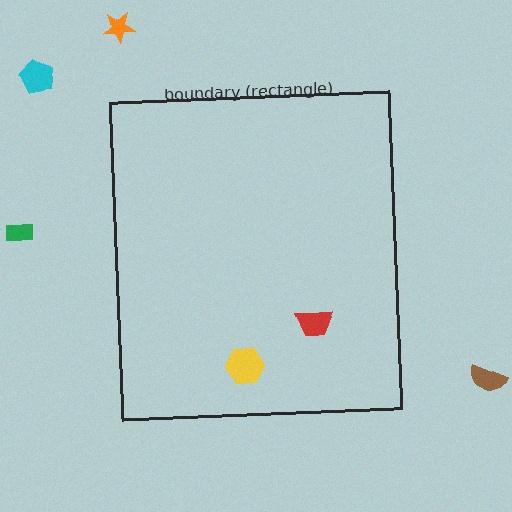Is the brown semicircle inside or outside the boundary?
Outside.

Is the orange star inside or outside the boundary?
Outside.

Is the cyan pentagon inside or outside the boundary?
Outside.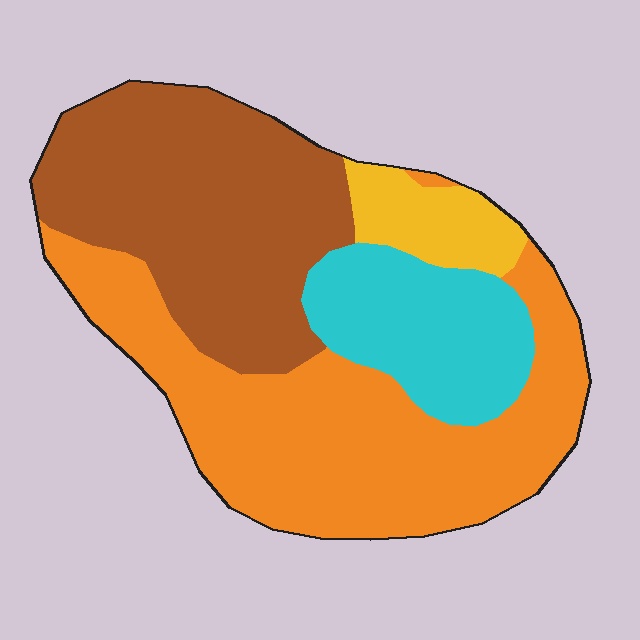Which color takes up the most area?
Orange, at roughly 40%.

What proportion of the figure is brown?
Brown covers about 35% of the figure.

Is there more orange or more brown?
Orange.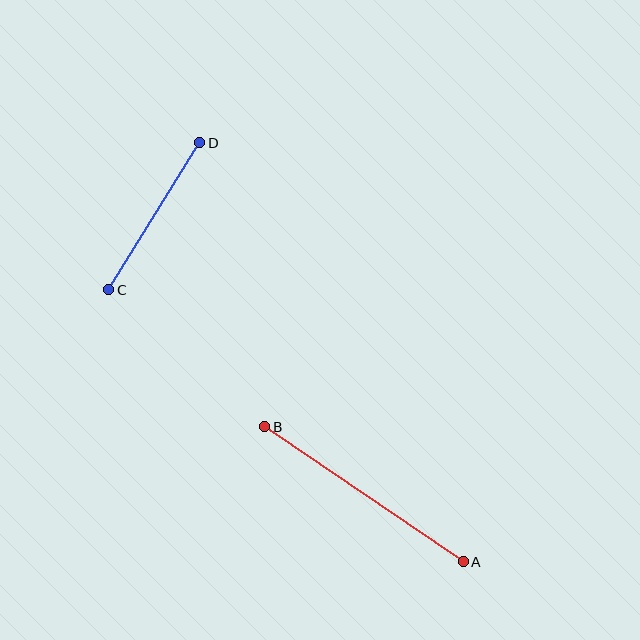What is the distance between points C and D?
The distance is approximately 173 pixels.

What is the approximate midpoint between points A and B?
The midpoint is at approximately (364, 494) pixels.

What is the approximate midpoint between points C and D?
The midpoint is at approximately (154, 216) pixels.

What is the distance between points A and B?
The distance is approximately 240 pixels.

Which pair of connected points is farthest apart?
Points A and B are farthest apart.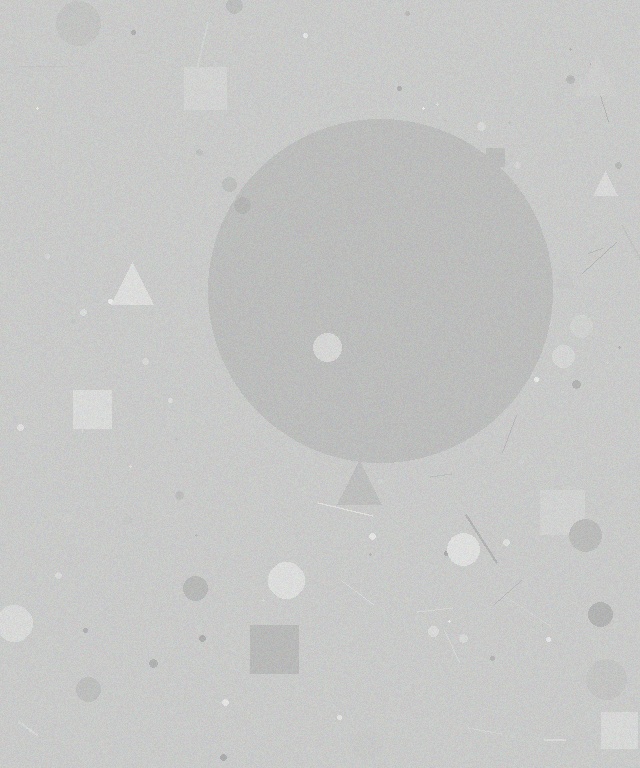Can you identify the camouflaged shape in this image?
The camouflaged shape is a circle.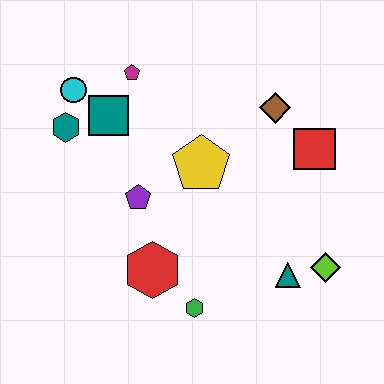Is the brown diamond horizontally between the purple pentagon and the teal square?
No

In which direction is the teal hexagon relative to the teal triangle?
The teal hexagon is to the left of the teal triangle.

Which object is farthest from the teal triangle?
The cyan circle is farthest from the teal triangle.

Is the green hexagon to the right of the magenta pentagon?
Yes